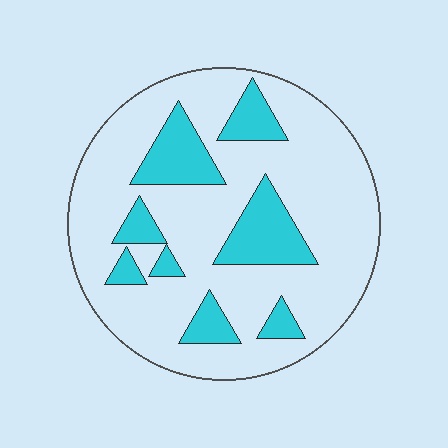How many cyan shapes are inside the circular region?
8.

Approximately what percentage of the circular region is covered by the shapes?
Approximately 20%.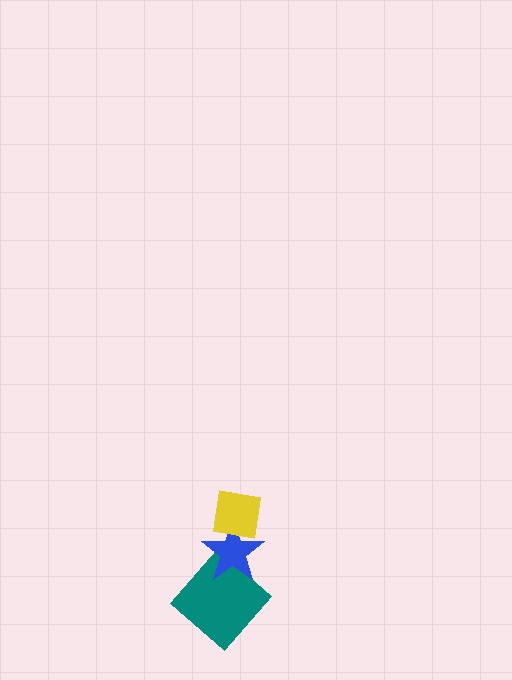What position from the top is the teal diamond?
The teal diamond is 3rd from the top.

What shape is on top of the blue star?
The yellow square is on top of the blue star.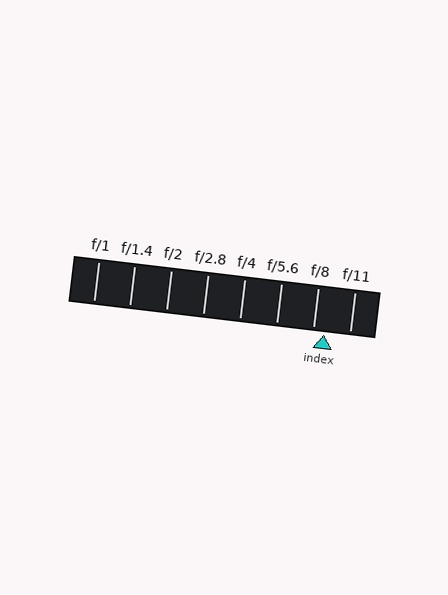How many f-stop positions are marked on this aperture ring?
There are 8 f-stop positions marked.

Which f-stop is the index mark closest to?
The index mark is closest to f/8.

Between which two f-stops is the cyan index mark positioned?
The index mark is between f/8 and f/11.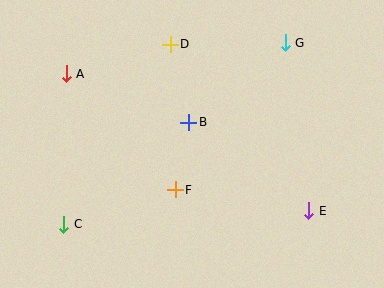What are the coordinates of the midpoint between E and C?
The midpoint between E and C is at (186, 218).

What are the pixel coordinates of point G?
Point G is at (285, 43).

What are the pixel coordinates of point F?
Point F is at (175, 190).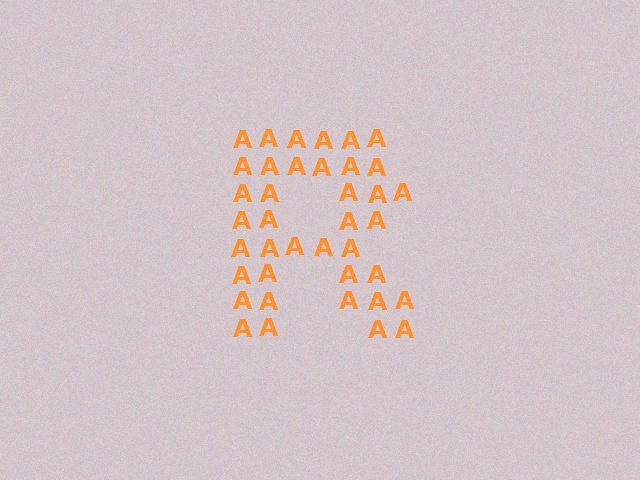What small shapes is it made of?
It is made of small letter A's.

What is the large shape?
The large shape is the letter R.